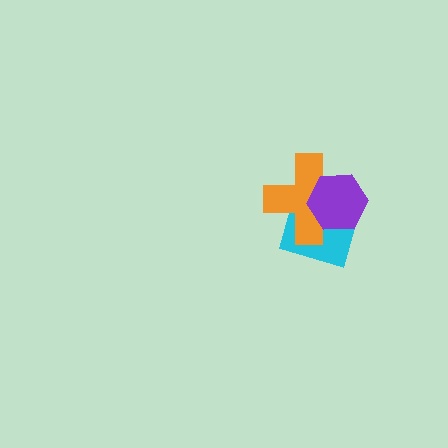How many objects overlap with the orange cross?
2 objects overlap with the orange cross.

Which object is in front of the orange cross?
The purple hexagon is in front of the orange cross.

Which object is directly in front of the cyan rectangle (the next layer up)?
The orange cross is directly in front of the cyan rectangle.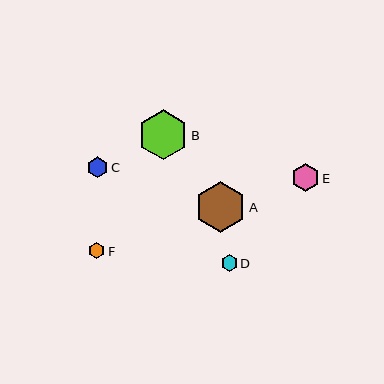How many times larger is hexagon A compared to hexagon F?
Hexagon A is approximately 3.2 times the size of hexagon F.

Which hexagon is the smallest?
Hexagon F is the smallest with a size of approximately 16 pixels.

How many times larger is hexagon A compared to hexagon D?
Hexagon A is approximately 3.1 times the size of hexagon D.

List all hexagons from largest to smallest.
From largest to smallest: A, B, E, C, D, F.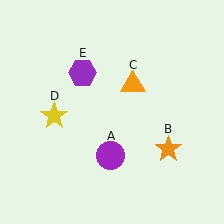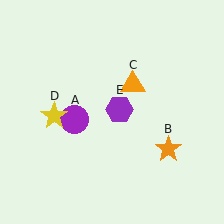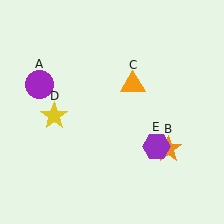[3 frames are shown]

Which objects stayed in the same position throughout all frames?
Orange star (object B) and orange triangle (object C) and yellow star (object D) remained stationary.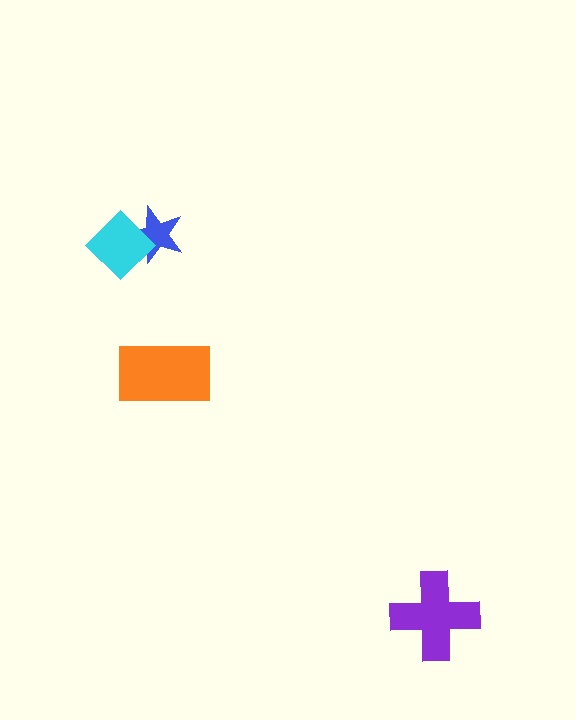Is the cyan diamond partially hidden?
No, no other shape covers it.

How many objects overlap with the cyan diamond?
1 object overlaps with the cyan diamond.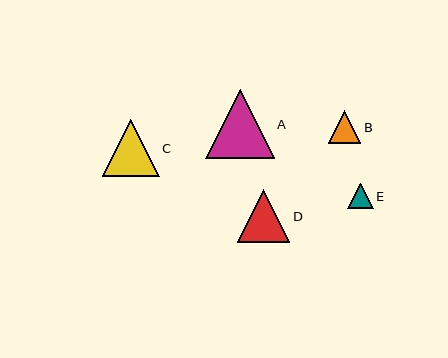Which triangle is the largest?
Triangle A is the largest with a size of approximately 69 pixels.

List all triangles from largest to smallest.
From largest to smallest: A, C, D, B, E.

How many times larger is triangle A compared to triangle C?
Triangle A is approximately 1.2 times the size of triangle C.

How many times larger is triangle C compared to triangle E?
Triangle C is approximately 2.3 times the size of triangle E.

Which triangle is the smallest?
Triangle E is the smallest with a size of approximately 25 pixels.